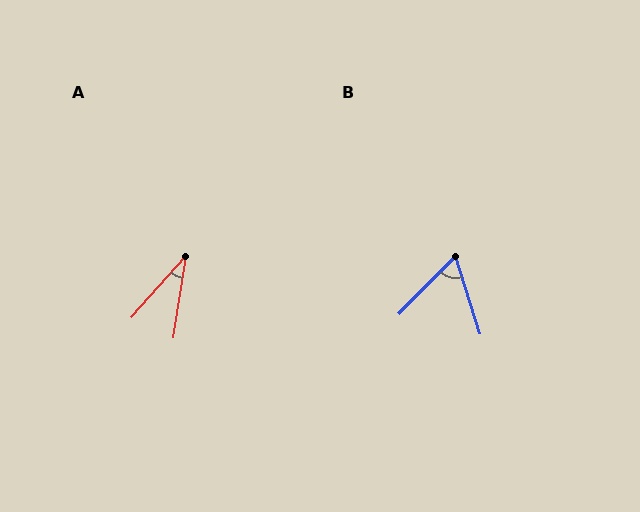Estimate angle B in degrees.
Approximately 62 degrees.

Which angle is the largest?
B, at approximately 62 degrees.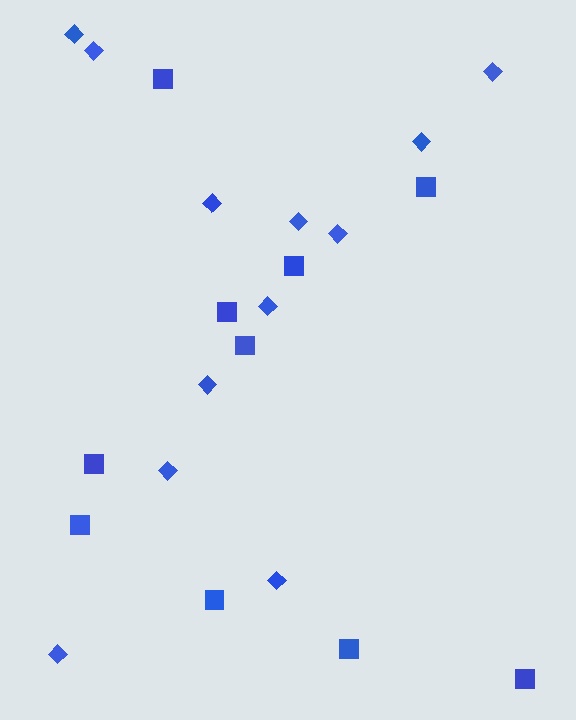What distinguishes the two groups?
There are 2 groups: one group of squares (10) and one group of diamonds (12).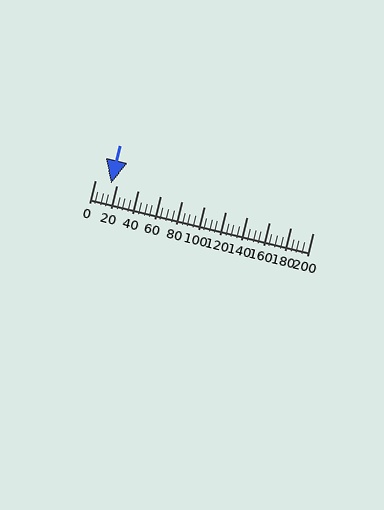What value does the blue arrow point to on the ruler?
The blue arrow points to approximately 15.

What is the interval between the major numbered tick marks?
The major tick marks are spaced 20 units apart.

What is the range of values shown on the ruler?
The ruler shows values from 0 to 200.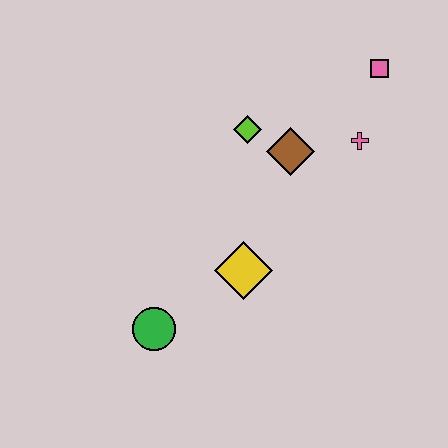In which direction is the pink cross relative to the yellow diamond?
The pink cross is above the yellow diamond.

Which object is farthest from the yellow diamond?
The pink square is farthest from the yellow diamond.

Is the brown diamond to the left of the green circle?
No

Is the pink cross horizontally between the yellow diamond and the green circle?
No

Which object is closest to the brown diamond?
The lime diamond is closest to the brown diamond.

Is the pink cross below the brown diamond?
No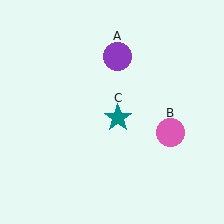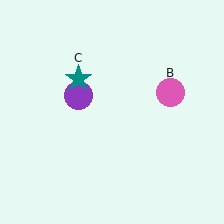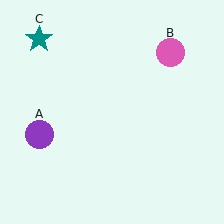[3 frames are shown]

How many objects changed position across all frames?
3 objects changed position: purple circle (object A), pink circle (object B), teal star (object C).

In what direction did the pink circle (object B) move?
The pink circle (object B) moved up.